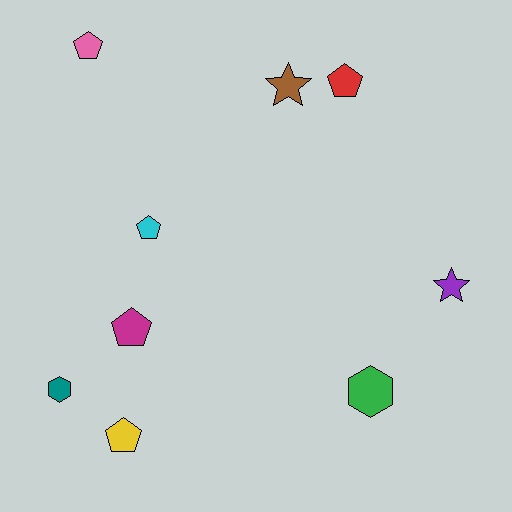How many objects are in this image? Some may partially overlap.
There are 9 objects.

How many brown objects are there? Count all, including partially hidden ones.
There is 1 brown object.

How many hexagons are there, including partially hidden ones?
There are 2 hexagons.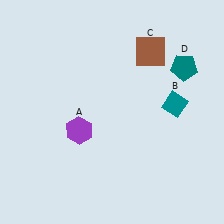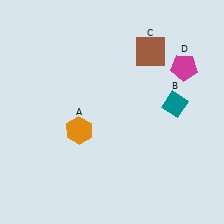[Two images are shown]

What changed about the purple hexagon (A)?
In Image 1, A is purple. In Image 2, it changed to orange.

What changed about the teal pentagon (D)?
In Image 1, D is teal. In Image 2, it changed to magenta.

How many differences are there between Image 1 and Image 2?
There are 2 differences between the two images.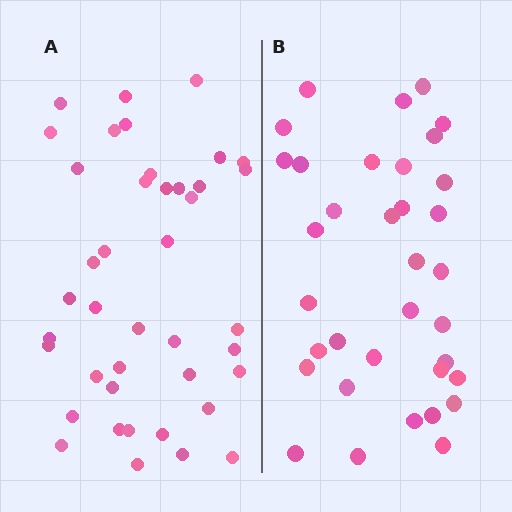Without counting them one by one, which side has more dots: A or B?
Region A (the left region) has more dots.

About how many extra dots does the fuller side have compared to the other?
Region A has about 6 more dots than region B.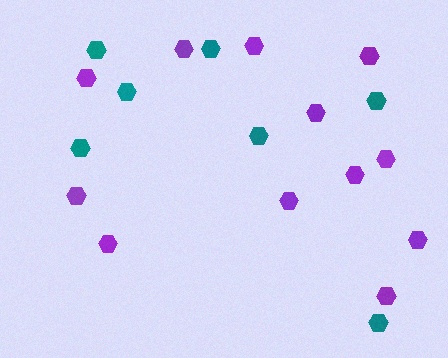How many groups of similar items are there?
There are 2 groups: one group of teal hexagons (7) and one group of purple hexagons (12).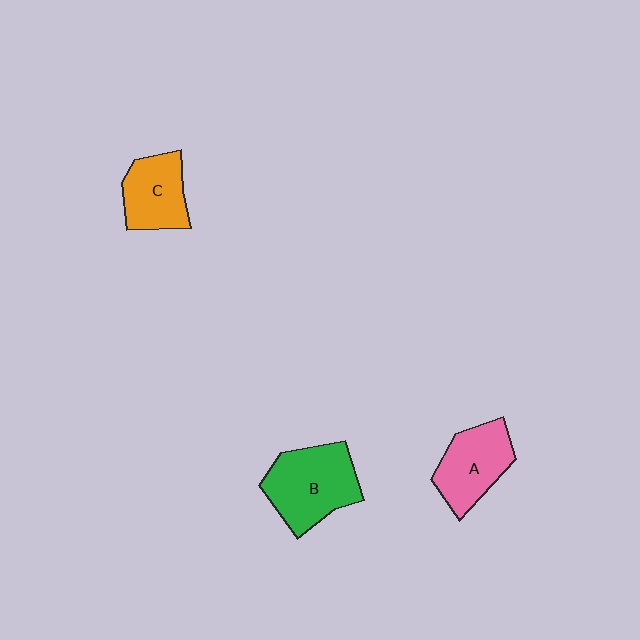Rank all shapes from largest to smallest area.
From largest to smallest: B (green), A (pink), C (orange).